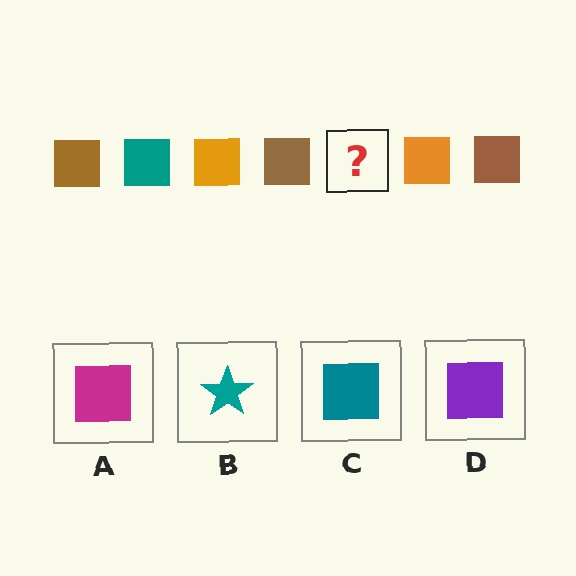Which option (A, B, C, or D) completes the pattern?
C.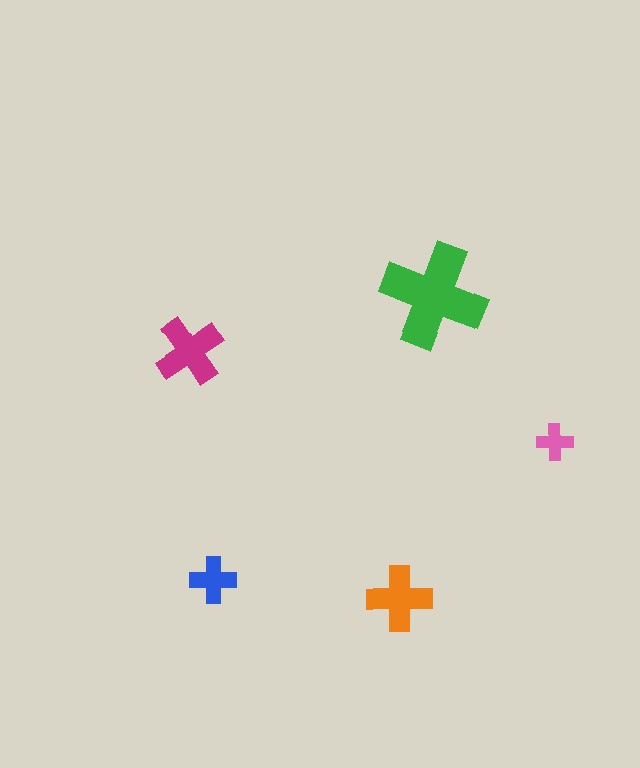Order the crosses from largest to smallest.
the green one, the magenta one, the orange one, the blue one, the pink one.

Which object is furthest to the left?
The magenta cross is leftmost.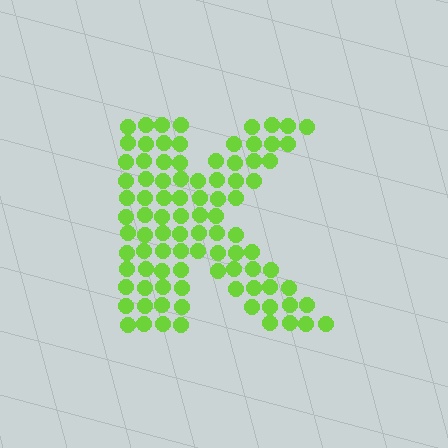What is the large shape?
The large shape is the letter K.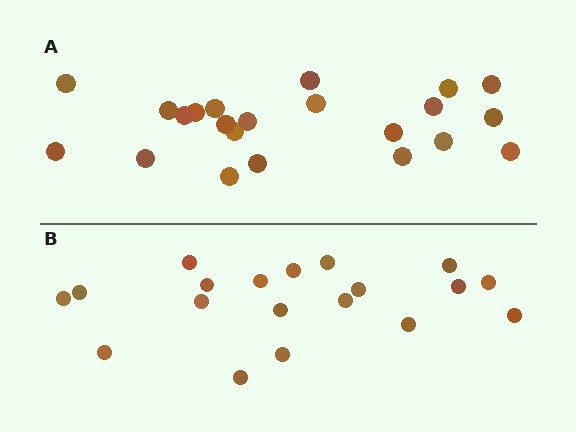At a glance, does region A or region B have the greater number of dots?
Region A (the top region) has more dots.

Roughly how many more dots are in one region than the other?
Region A has just a few more — roughly 2 or 3 more dots than region B.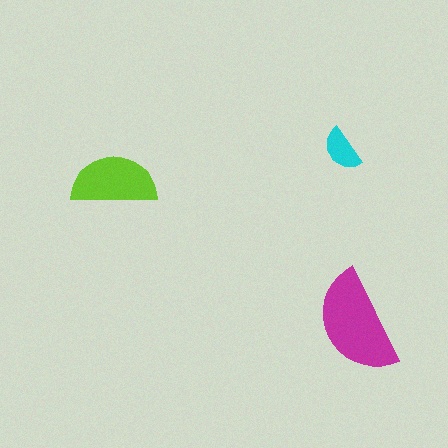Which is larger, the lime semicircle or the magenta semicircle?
The magenta one.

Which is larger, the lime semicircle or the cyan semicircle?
The lime one.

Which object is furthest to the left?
The lime semicircle is leftmost.